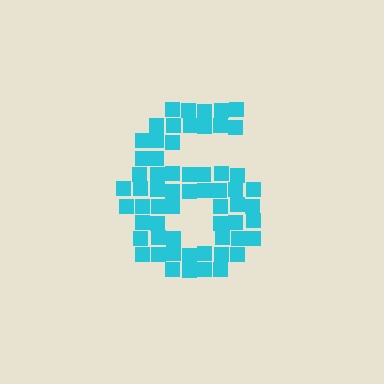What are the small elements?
The small elements are squares.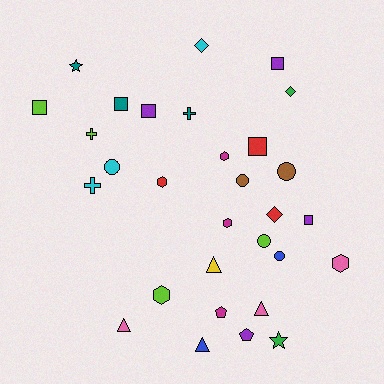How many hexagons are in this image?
There are 5 hexagons.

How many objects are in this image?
There are 30 objects.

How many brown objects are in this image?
There are 2 brown objects.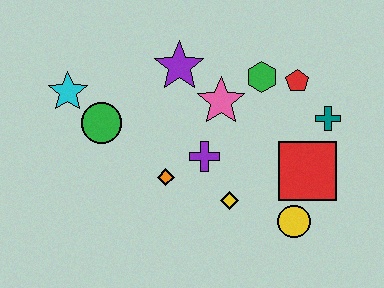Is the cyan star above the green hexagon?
No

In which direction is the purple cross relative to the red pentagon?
The purple cross is to the left of the red pentagon.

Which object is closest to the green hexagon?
The red pentagon is closest to the green hexagon.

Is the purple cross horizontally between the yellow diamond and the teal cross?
No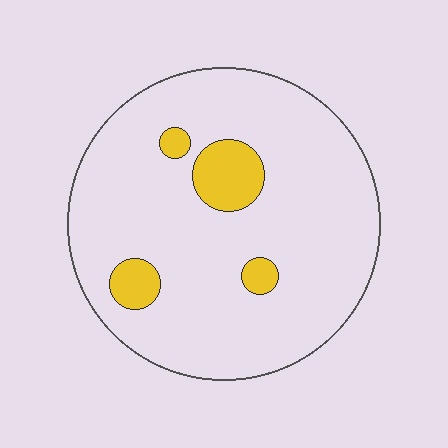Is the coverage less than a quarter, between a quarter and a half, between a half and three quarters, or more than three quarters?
Less than a quarter.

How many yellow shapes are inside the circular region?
4.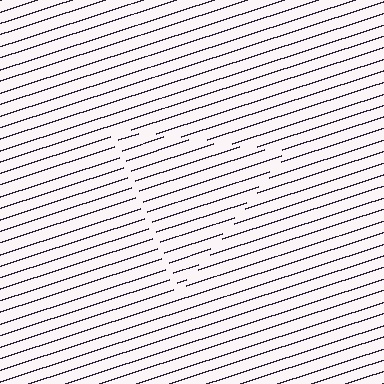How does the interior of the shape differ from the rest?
The interior of the shape contains the same grating, shifted by half a period — the contour is defined by the phase discontinuity where line-ends from the inner and outer gratings abut.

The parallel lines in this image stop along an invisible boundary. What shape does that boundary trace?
An illusory triangle. The interior of the shape contains the same grating, shifted by half a period — the contour is defined by the phase discontinuity where line-ends from the inner and outer gratings abut.